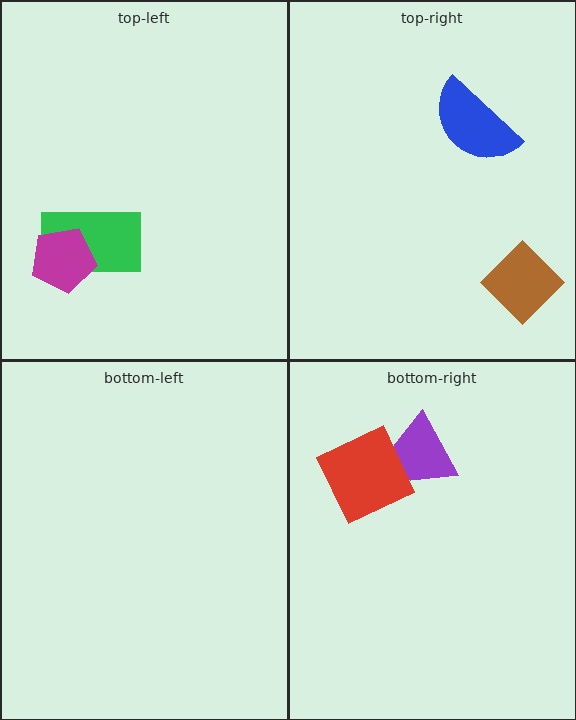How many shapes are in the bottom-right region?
2.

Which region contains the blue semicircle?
The top-right region.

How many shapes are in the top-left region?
2.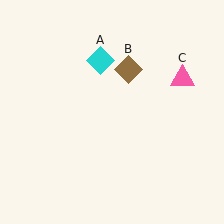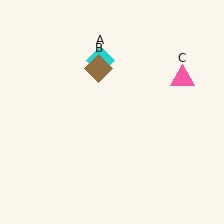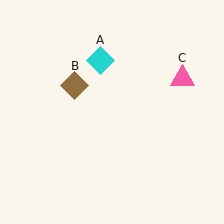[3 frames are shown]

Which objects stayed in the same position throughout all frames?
Cyan diamond (object A) and pink triangle (object C) remained stationary.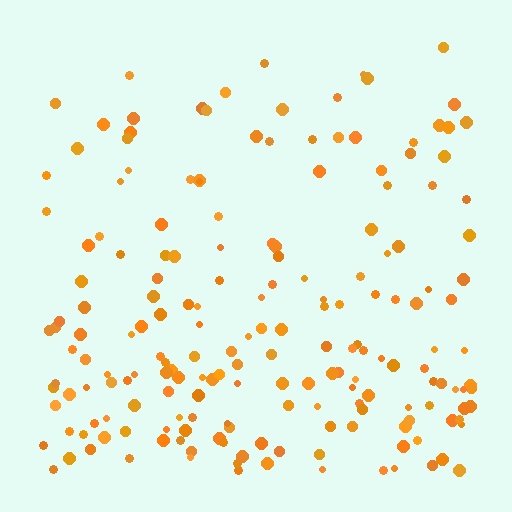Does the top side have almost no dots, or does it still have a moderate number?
Still a moderate number, just noticeably fewer than the bottom.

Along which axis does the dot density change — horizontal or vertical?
Vertical.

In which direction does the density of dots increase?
From top to bottom, with the bottom side densest.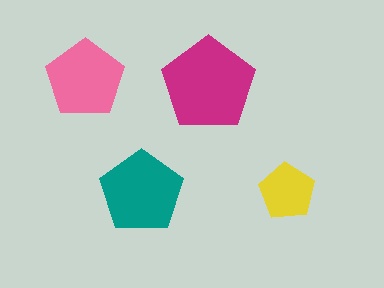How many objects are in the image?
There are 4 objects in the image.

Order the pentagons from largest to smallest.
the magenta one, the teal one, the pink one, the yellow one.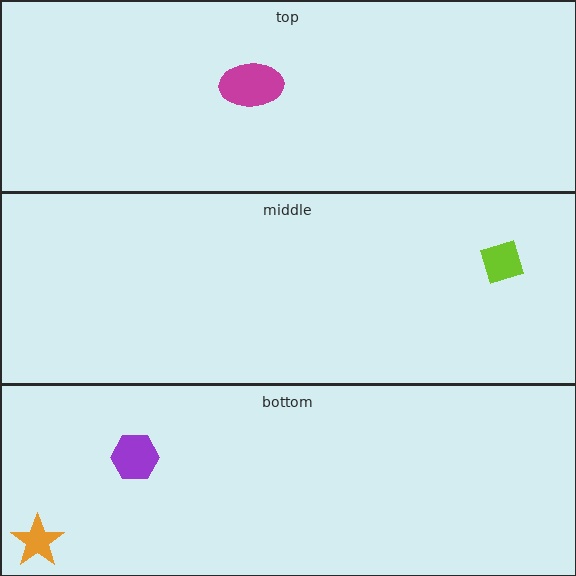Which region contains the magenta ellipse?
The top region.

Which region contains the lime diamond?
The middle region.